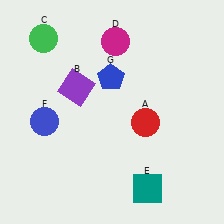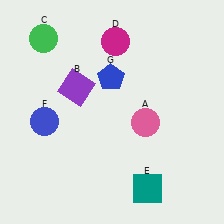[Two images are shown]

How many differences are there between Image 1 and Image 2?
There is 1 difference between the two images.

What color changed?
The circle (A) changed from red in Image 1 to pink in Image 2.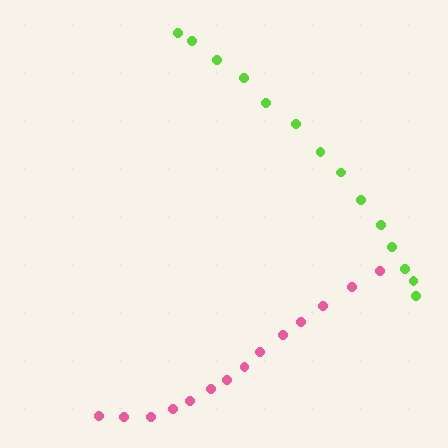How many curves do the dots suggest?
There are 2 distinct paths.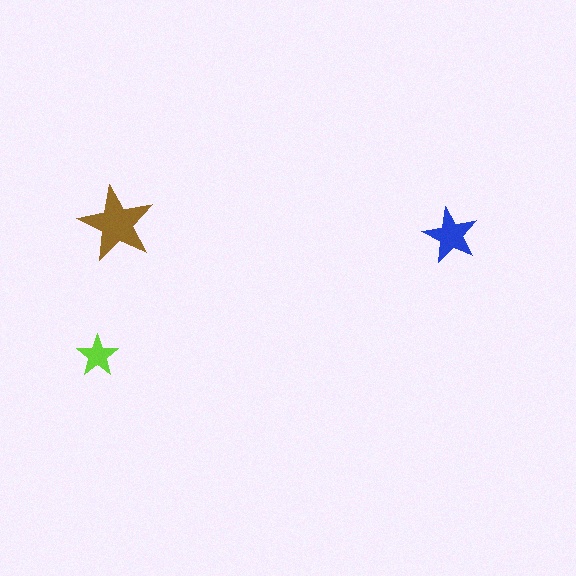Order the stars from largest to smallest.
the brown one, the blue one, the lime one.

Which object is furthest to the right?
The blue star is rightmost.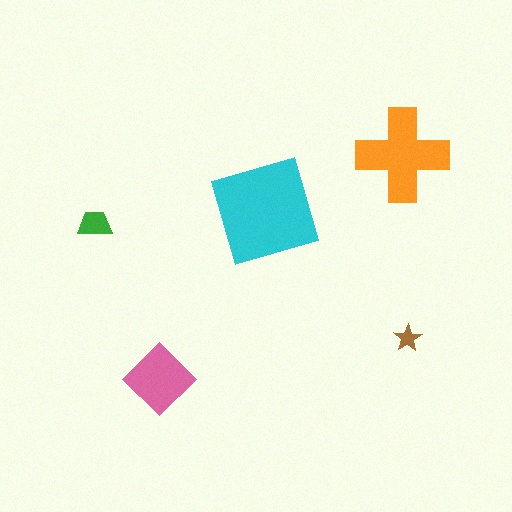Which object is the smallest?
The brown star.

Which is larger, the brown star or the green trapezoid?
The green trapezoid.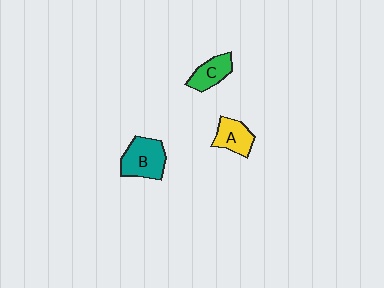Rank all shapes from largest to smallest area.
From largest to smallest: B (teal), A (yellow), C (green).